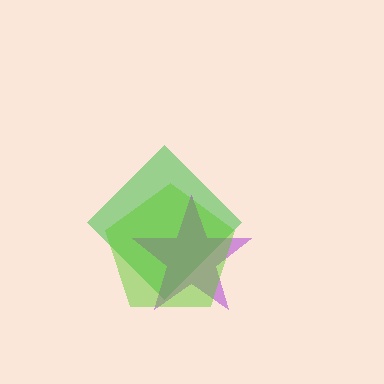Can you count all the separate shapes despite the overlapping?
Yes, there are 3 separate shapes.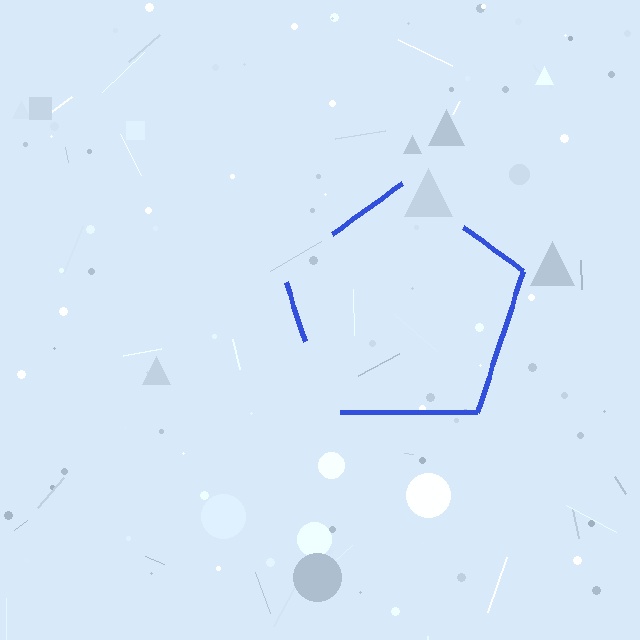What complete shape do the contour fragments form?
The contour fragments form a pentagon.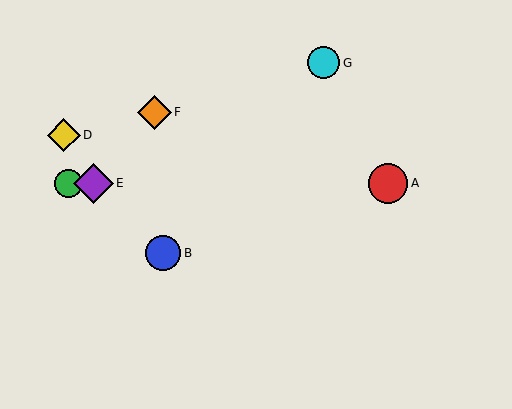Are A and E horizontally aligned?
Yes, both are at y≈183.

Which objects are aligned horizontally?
Objects A, C, E are aligned horizontally.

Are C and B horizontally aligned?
No, C is at y≈183 and B is at y≈253.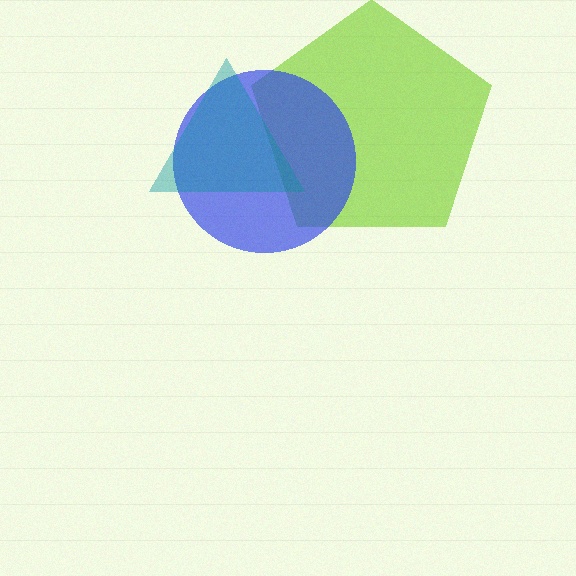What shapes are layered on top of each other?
The layered shapes are: a lime pentagon, a blue circle, a teal triangle.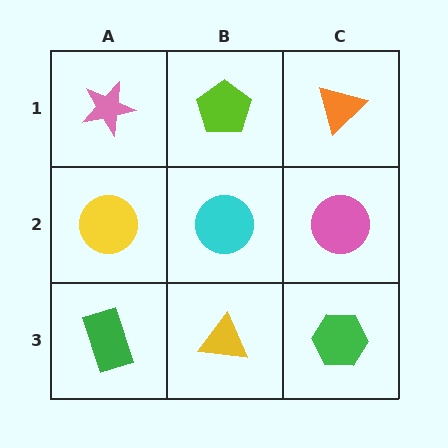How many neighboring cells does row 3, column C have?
2.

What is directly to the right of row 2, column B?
A pink circle.